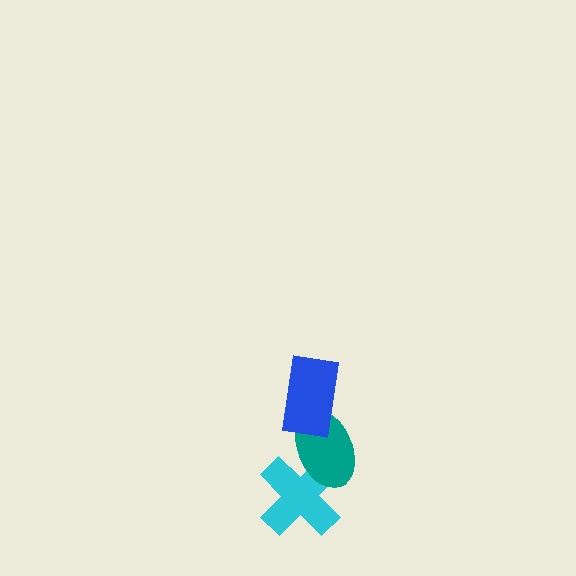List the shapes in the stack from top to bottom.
From top to bottom: the blue rectangle, the teal ellipse, the cyan cross.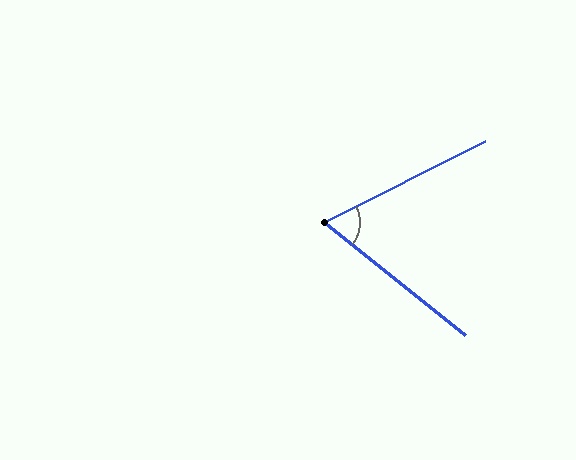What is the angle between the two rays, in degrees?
Approximately 66 degrees.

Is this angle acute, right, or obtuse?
It is acute.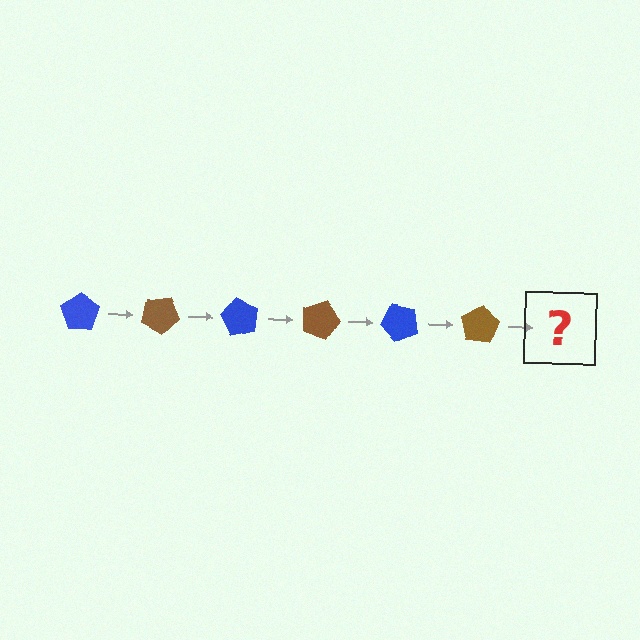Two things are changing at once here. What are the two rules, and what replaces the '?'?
The two rules are that it rotates 30 degrees each step and the color cycles through blue and brown. The '?' should be a blue pentagon, rotated 180 degrees from the start.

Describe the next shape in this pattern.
It should be a blue pentagon, rotated 180 degrees from the start.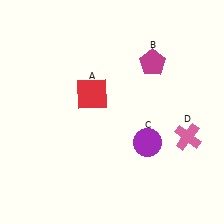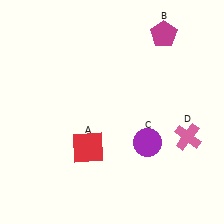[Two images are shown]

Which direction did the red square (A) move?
The red square (A) moved down.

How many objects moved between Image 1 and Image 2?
2 objects moved between the two images.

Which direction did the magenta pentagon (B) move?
The magenta pentagon (B) moved up.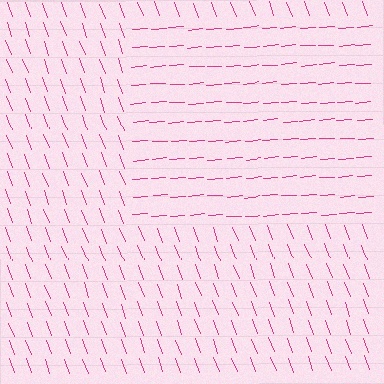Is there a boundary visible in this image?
Yes, there is a texture boundary formed by a change in line orientation.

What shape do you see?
I see a rectangle.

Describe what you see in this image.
The image is filled with small magenta line segments. A rectangle region in the image has lines oriented differently from the surrounding lines, creating a visible texture boundary.